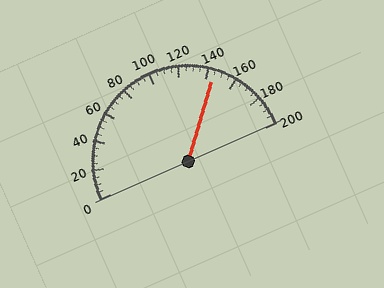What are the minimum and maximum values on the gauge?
The gauge ranges from 0 to 200.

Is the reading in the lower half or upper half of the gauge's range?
The reading is in the upper half of the range (0 to 200).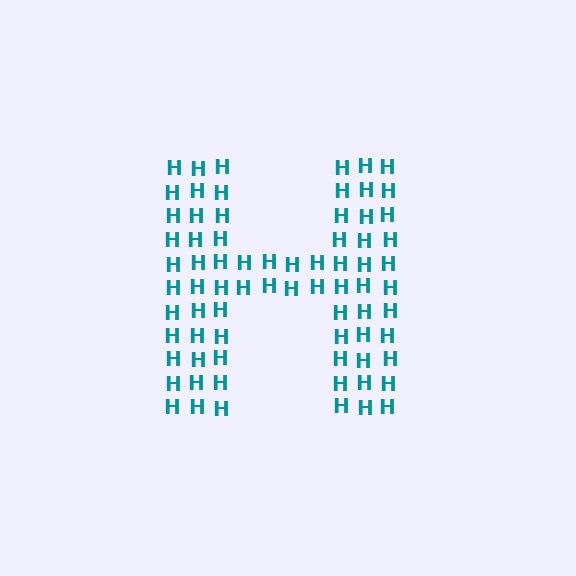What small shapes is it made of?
It is made of small letter H's.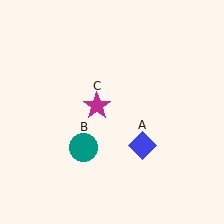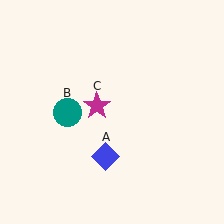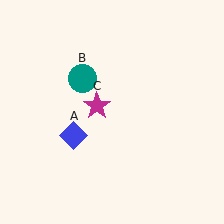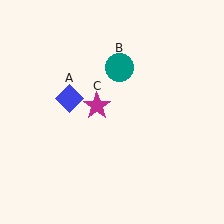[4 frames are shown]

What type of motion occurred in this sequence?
The blue diamond (object A), teal circle (object B) rotated clockwise around the center of the scene.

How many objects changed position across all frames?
2 objects changed position: blue diamond (object A), teal circle (object B).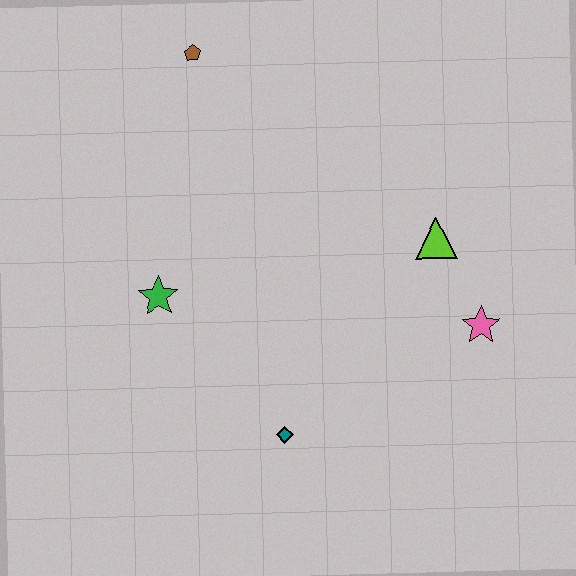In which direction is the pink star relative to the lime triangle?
The pink star is below the lime triangle.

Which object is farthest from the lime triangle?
The brown pentagon is farthest from the lime triangle.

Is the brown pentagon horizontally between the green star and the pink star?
Yes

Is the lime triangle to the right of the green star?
Yes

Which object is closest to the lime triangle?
The pink star is closest to the lime triangle.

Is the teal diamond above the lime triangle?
No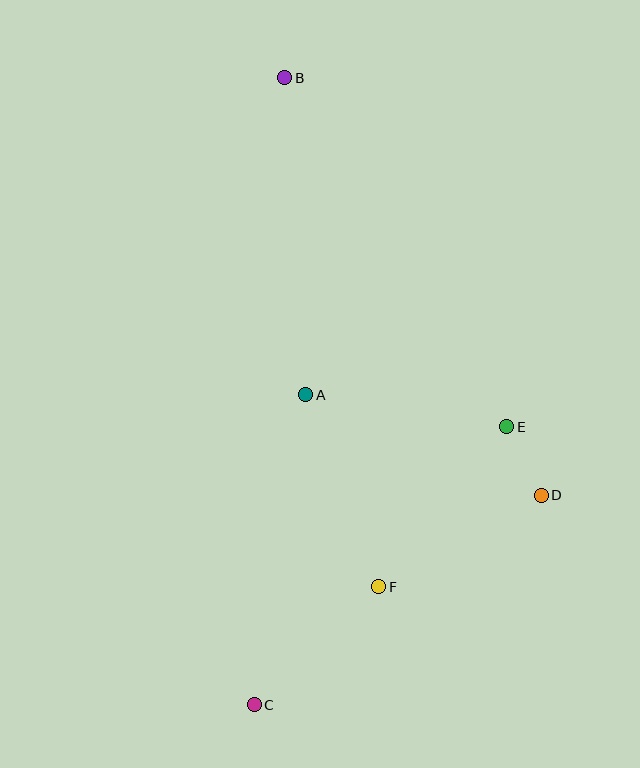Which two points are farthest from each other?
Points B and C are farthest from each other.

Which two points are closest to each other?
Points D and E are closest to each other.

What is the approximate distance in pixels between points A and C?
The distance between A and C is approximately 314 pixels.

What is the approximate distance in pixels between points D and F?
The distance between D and F is approximately 187 pixels.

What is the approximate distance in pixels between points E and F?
The distance between E and F is approximately 205 pixels.